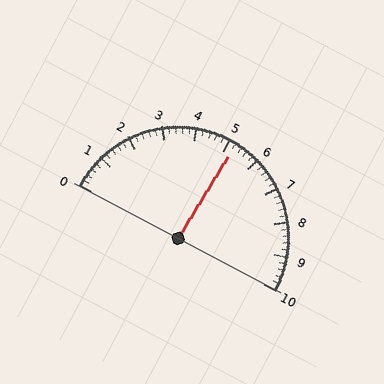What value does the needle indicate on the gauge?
The needle indicates approximately 5.2.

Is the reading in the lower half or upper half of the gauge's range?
The reading is in the upper half of the range (0 to 10).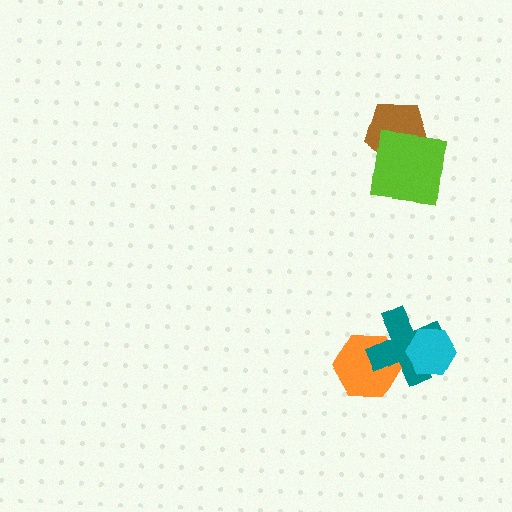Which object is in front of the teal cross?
The cyan hexagon is in front of the teal cross.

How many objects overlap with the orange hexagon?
1 object overlaps with the orange hexagon.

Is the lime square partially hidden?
No, no other shape covers it.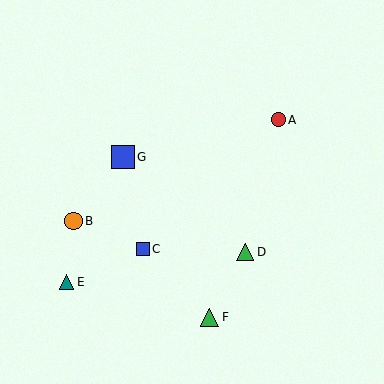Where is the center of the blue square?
The center of the blue square is at (143, 249).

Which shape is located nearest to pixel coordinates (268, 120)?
The red circle (labeled A) at (278, 120) is nearest to that location.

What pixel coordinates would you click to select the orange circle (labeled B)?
Click at (73, 221) to select the orange circle B.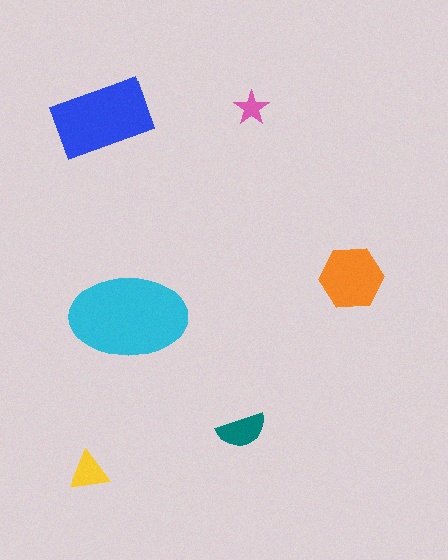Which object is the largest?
The cyan ellipse.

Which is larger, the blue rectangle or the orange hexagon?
The blue rectangle.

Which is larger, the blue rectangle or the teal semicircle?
The blue rectangle.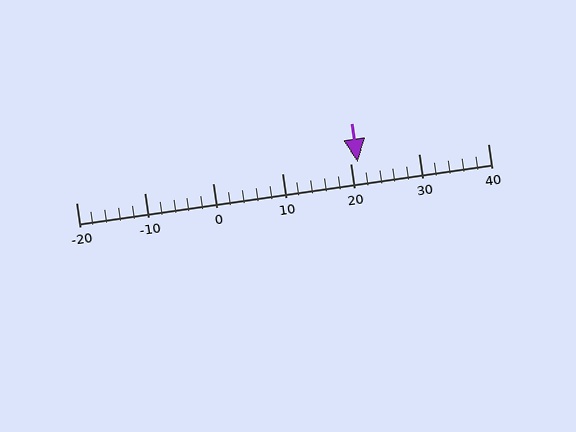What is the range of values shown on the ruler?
The ruler shows values from -20 to 40.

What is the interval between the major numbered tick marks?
The major tick marks are spaced 10 units apart.